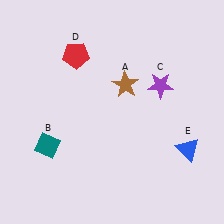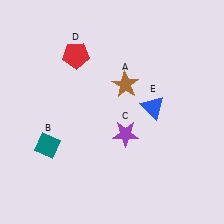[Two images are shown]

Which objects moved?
The objects that moved are: the purple star (C), the blue triangle (E).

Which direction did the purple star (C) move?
The purple star (C) moved down.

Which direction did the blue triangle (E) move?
The blue triangle (E) moved up.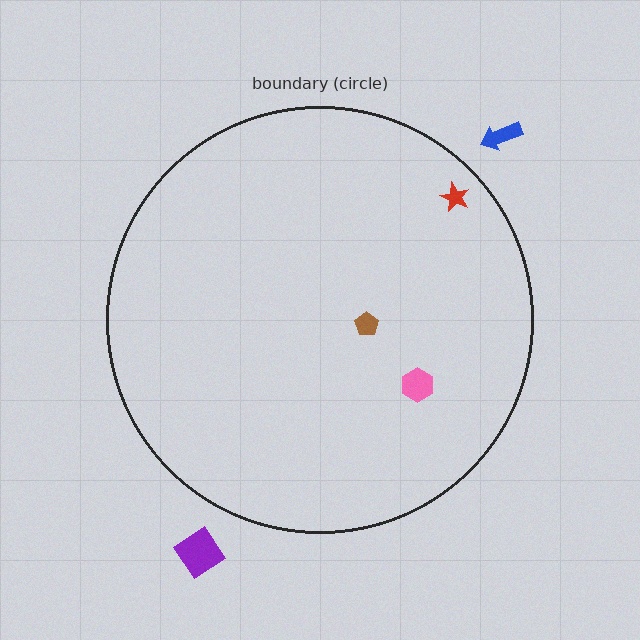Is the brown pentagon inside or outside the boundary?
Inside.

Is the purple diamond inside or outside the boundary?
Outside.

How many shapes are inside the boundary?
3 inside, 2 outside.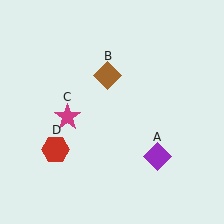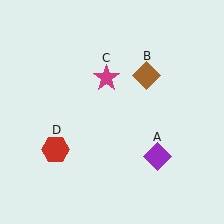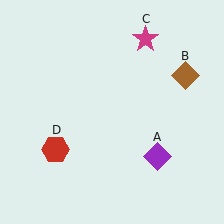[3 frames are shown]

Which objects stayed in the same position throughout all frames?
Purple diamond (object A) and red hexagon (object D) remained stationary.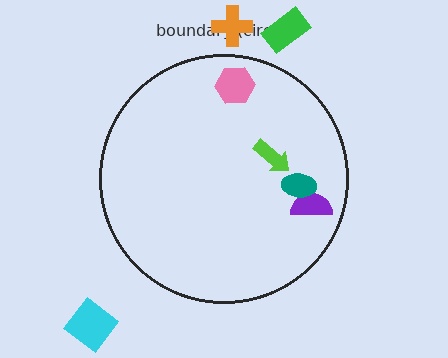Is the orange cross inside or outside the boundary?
Outside.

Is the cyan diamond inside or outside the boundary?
Outside.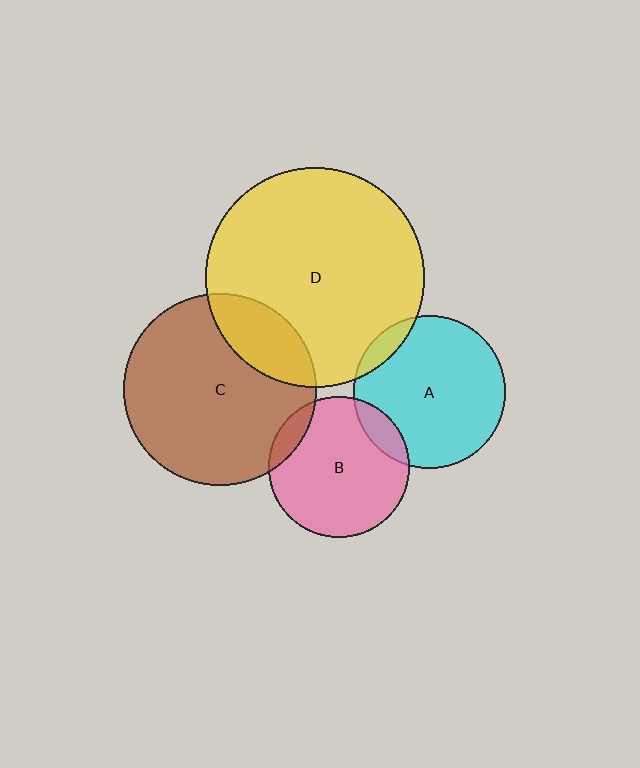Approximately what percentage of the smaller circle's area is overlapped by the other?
Approximately 10%.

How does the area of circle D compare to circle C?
Approximately 1.3 times.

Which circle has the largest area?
Circle D (yellow).